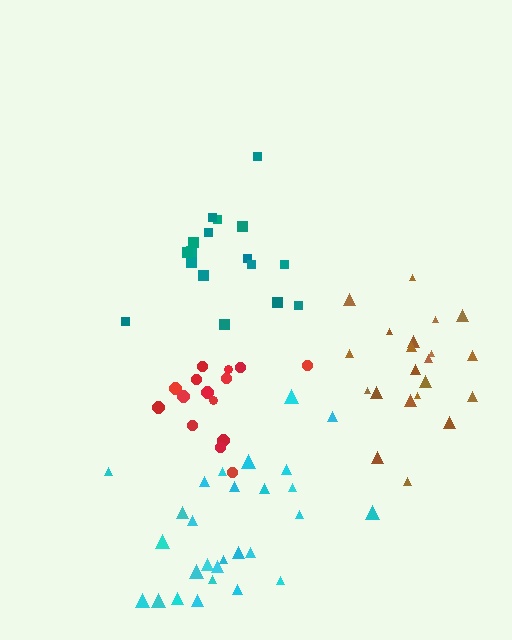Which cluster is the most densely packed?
Teal.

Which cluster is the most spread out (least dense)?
Brown.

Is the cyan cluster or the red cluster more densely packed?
Cyan.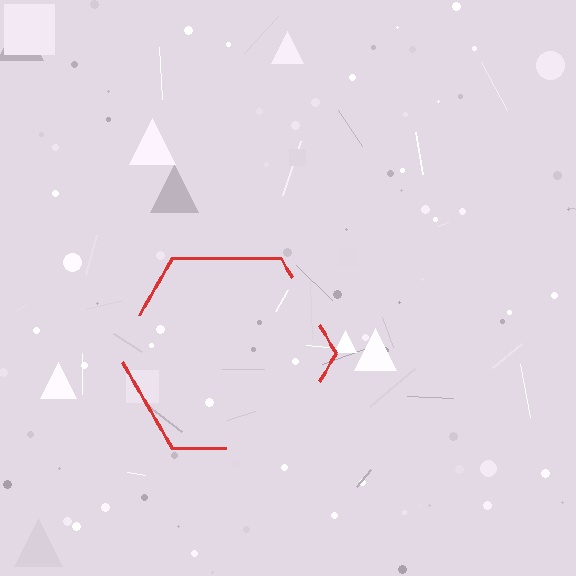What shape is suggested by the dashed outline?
The dashed outline suggests a hexagon.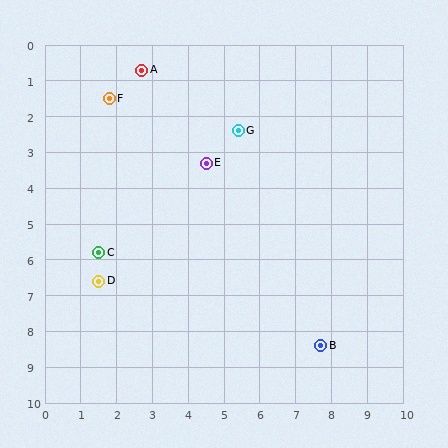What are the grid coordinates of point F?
Point F is at approximately (1.8, 1.5).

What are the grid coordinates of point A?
Point A is at approximately (2.7, 0.7).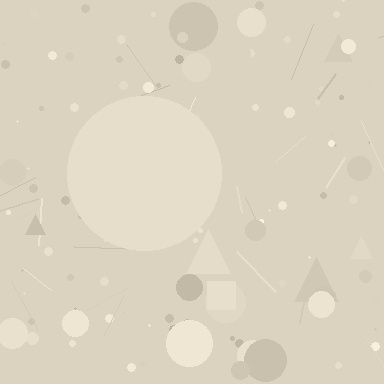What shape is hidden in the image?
A circle is hidden in the image.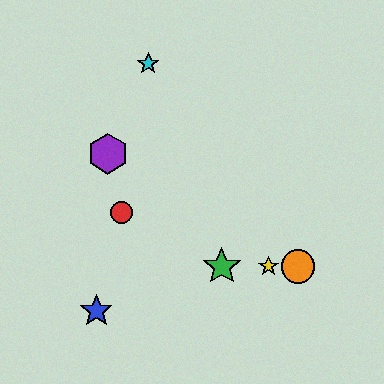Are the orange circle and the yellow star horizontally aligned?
Yes, both are at y≈266.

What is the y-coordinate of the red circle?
The red circle is at y≈212.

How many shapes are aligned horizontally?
3 shapes (the green star, the yellow star, the orange circle) are aligned horizontally.